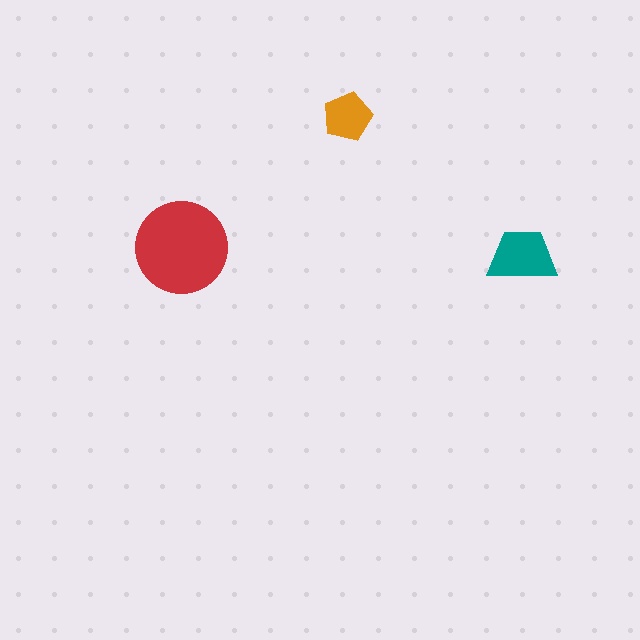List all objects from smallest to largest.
The orange pentagon, the teal trapezoid, the red circle.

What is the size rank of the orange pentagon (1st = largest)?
3rd.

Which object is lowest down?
The teal trapezoid is bottommost.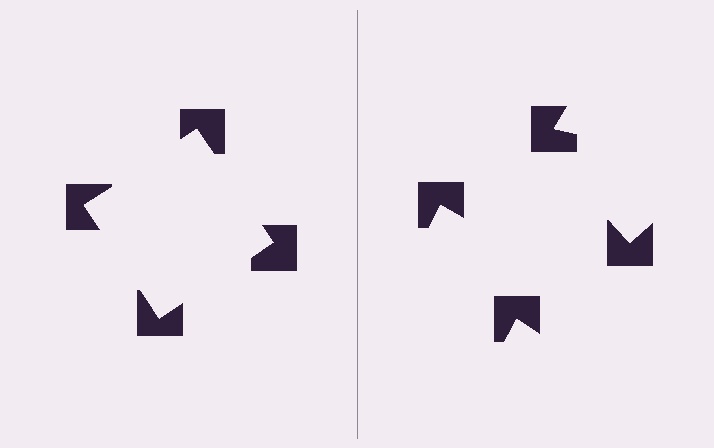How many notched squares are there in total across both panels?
8 — 4 on each side.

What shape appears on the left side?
An illusory square.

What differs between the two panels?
The notched squares are positioned identically on both sides; only the wedge orientations differ. On the left they align to a square; on the right they are misaligned.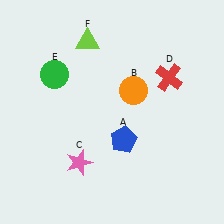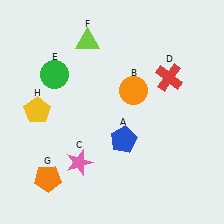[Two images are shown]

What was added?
An orange pentagon (G), a yellow pentagon (H) were added in Image 2.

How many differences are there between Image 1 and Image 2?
There are 2 differences between the two images.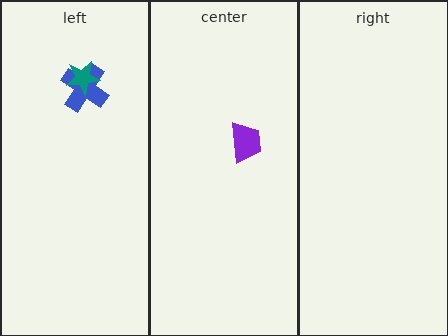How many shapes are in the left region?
2.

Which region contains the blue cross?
The left region.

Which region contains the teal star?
The left region.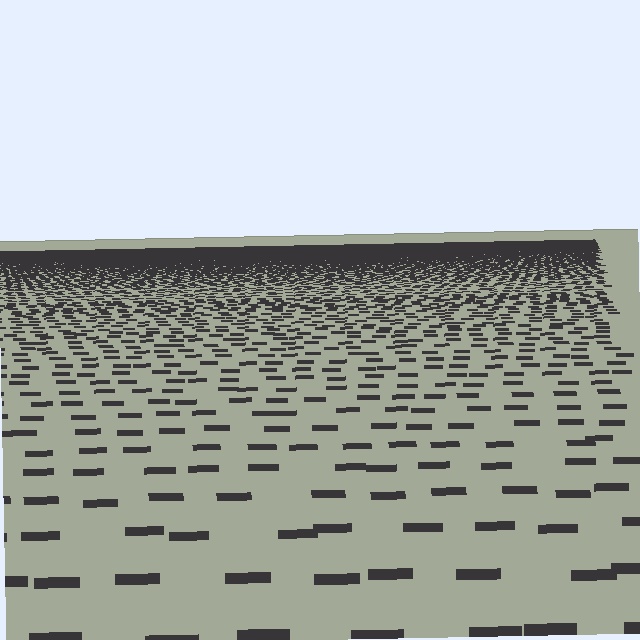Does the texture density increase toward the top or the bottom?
Density increases toward the top.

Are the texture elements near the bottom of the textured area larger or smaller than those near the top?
Larger. Near the bottom, elements are closer to the viewer and appear at a bigger on-screen size.